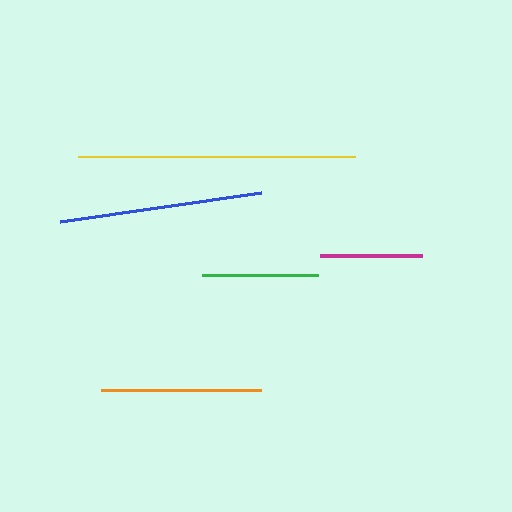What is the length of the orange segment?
The orange segment is approximately 160 pixels long.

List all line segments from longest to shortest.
From longest to shortest: yellow, blue, orange, green, magenta.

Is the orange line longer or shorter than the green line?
The orange line is longer than the green line.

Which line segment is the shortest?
The magenta line is the shortest at approximately 102 pixels.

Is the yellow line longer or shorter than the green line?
The yellow line is longer than the green line.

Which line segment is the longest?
The yellow line is the longest at approximately 277 pixels.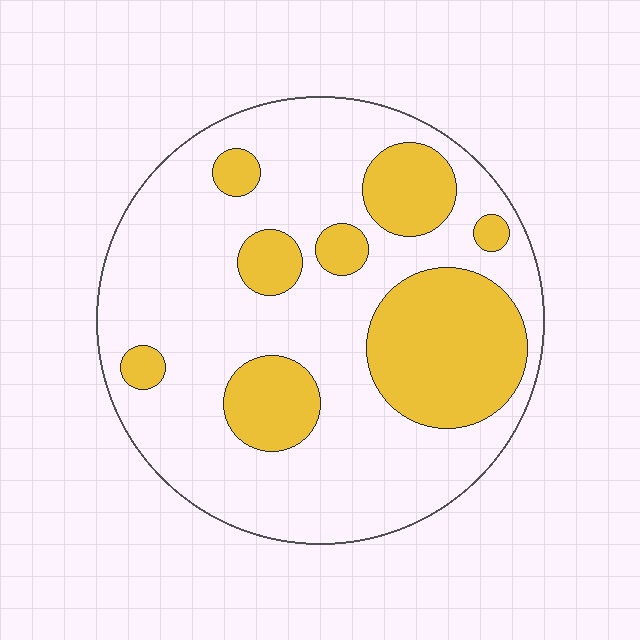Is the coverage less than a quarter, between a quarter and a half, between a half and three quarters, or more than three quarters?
Between a quarter and a half.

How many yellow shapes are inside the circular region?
8.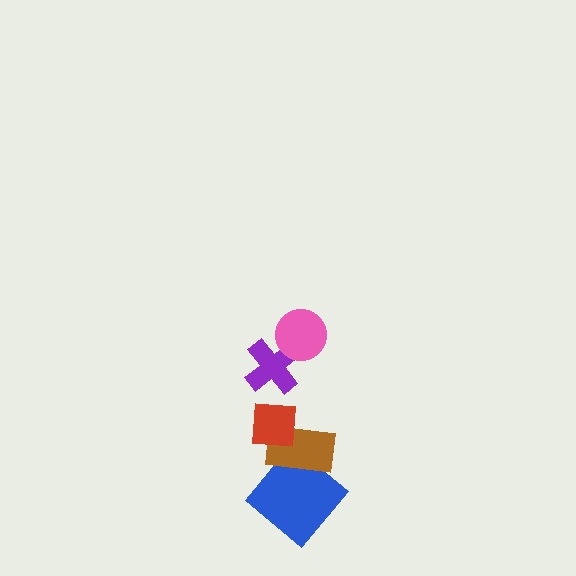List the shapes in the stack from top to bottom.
From top to bottom: the pink circle, the purple cross, the red square, the brown rectangle, the blue diamond.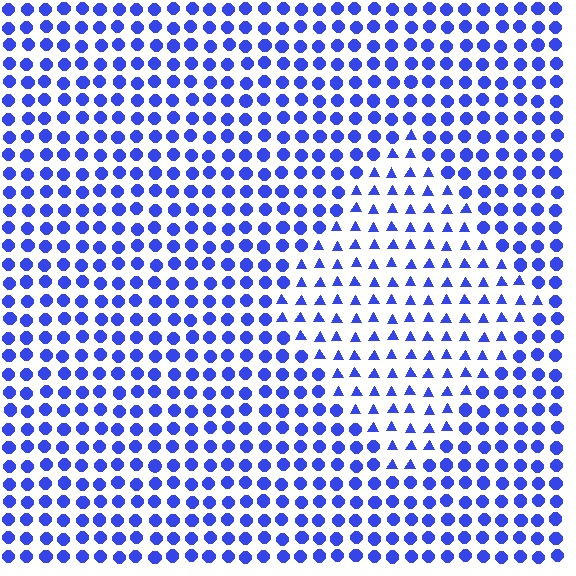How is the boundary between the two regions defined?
The boundary is defined by a change in element shape: triangles inside vs. circles outside. All elements share the same color and spacing.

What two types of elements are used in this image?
The image uses triangles inside the diamond region and circles outside it.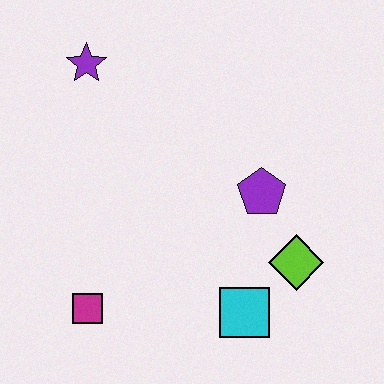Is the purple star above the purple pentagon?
Yes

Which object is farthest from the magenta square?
The purple star is farthest from the magenta square.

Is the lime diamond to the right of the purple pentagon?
Yes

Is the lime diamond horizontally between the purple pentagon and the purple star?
No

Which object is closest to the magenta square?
The cyan square is closest to the magenta square.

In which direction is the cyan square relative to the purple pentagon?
The cyan square is below the purple pentagon.